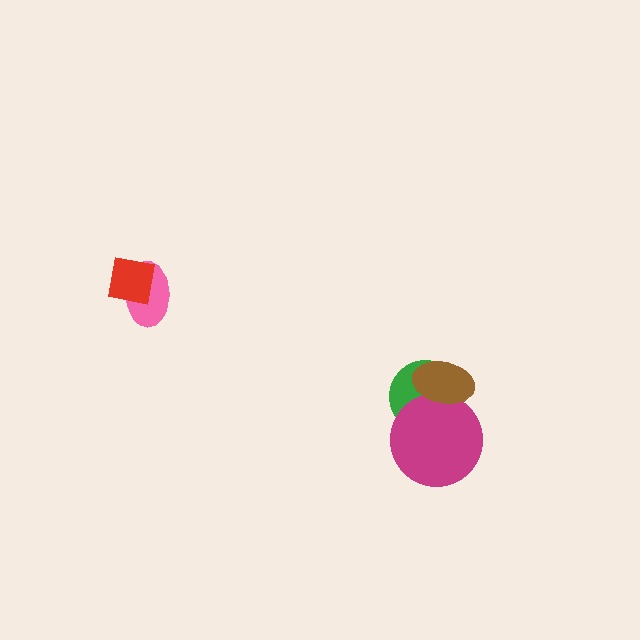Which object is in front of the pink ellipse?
The red square is in front of the pink ellipse.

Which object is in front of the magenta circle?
The brown ellipse is in front of the magenta circle.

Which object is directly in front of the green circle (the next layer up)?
The magenta circle is directly in front of the green circle.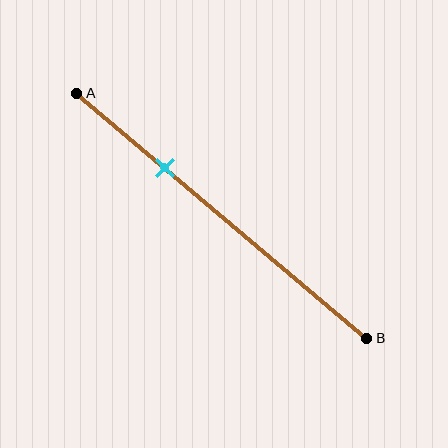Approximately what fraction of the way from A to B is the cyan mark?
The cyan mark is approximately 30% of the way from A to B.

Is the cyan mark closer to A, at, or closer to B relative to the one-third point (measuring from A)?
The cyan mark is closer to point A than the one-third point of segment AB.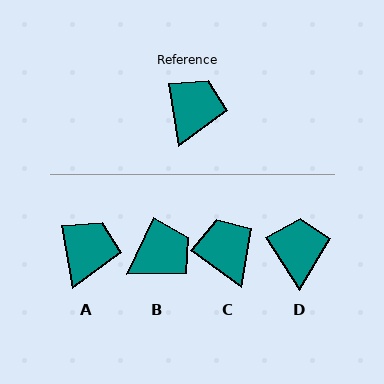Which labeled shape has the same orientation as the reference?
A.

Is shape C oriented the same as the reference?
No, it is off by about 45 degrees.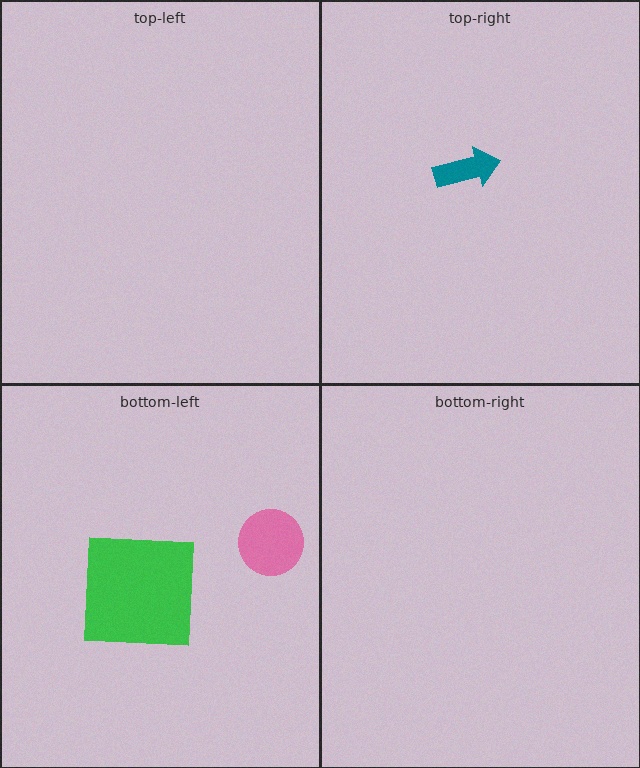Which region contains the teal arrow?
The top-right region.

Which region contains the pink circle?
The bottom-left region.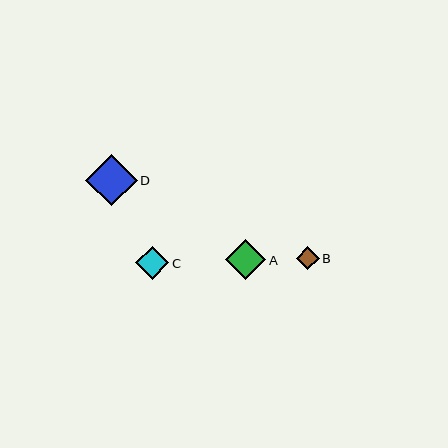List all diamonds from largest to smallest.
From largest to smallest: D, A, C, B.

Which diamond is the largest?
Diamond D is the largest with a size of approximately 51 pixels.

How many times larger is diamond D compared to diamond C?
Diamond D is approximately 1.6 times the size of diamond C.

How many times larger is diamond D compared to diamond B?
Diamond D is approximately 2.3 times the size of diamond B.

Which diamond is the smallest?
Diamond B is the smallest with a size of approximately 22 pixels.